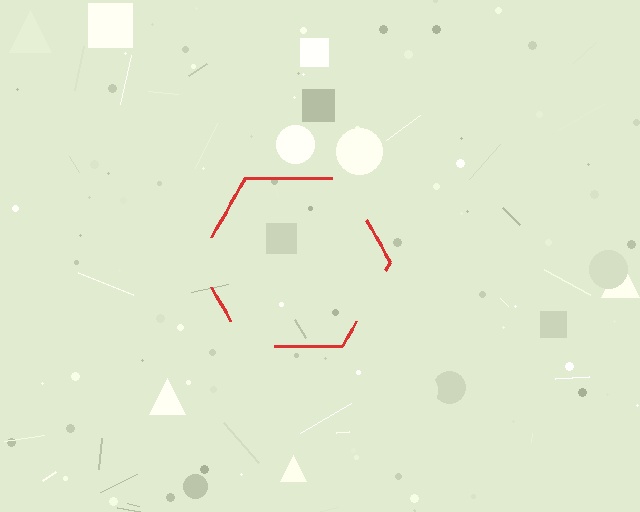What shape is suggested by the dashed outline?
The dashed outline suggests a hexagon.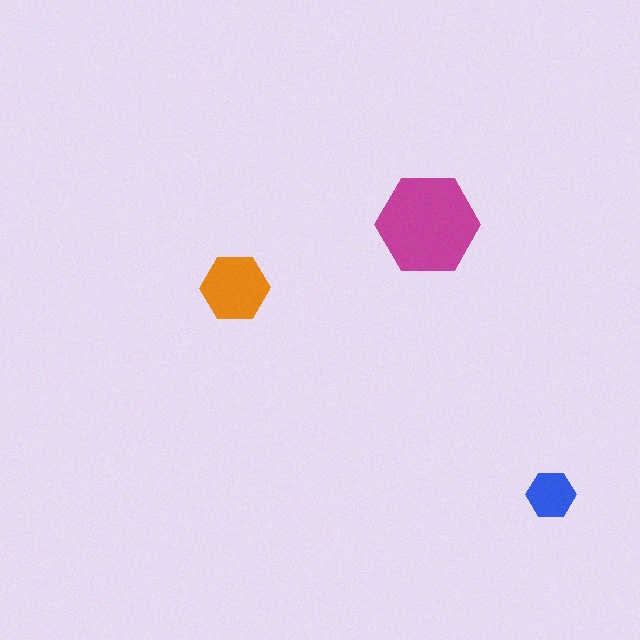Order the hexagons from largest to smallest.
the magenta one, the orange one, the blue one.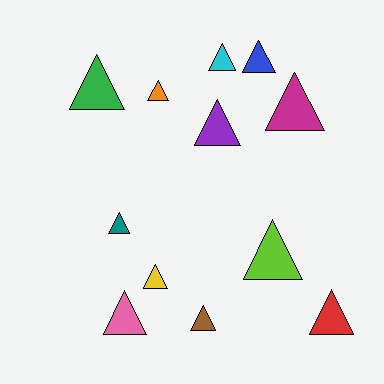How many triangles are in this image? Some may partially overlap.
There are 12 triangles.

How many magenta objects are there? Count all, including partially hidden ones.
There is 1 magenta object.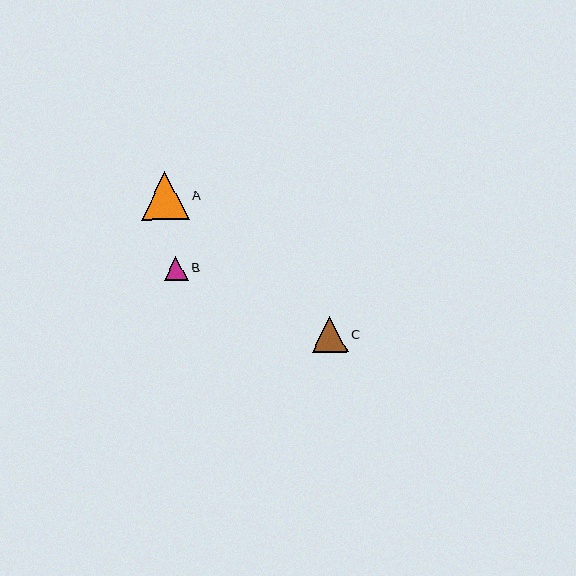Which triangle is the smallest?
Triangle B is the smallest with a size of approximately 24 pixels.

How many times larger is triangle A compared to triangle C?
Triangle A is approximately 1.3 times the size of triangle C.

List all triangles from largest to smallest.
From largest to smallest: A, C, B.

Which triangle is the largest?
Triangle A is the largest with a size of approximately 48 pixels.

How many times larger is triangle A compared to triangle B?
Triangle A is approximately 2.0 times the size of triangle B.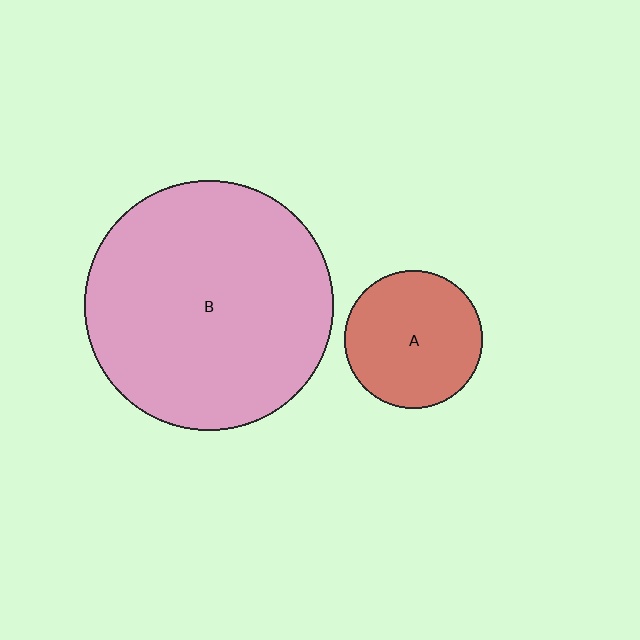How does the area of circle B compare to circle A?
Approximately 3.3 times.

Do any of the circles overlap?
No, none of the circles overlap.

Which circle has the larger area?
Circle B (pink).